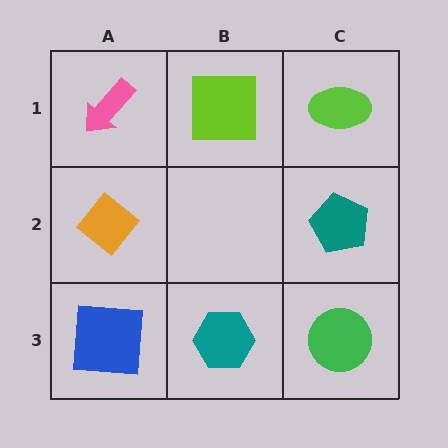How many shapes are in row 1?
3 shapes.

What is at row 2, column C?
A teal pentagon.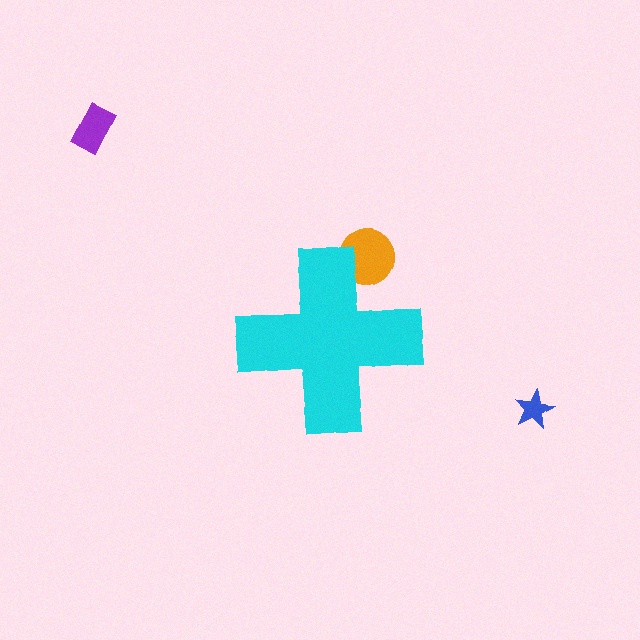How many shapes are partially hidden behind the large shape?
1 shape is partially hidden.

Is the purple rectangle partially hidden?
No, the purple rectangle is fully visible.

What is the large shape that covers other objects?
A cyan cross.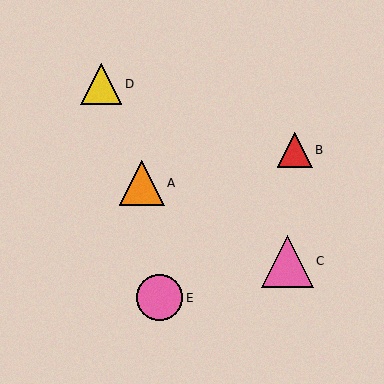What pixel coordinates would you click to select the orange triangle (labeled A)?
Click at (142, 183) to select the orange triangle A.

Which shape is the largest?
The pink triangle (labeled C) is the largest.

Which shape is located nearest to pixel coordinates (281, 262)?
The pink triangle (labeled C) at (287, 261) is nearest to that location.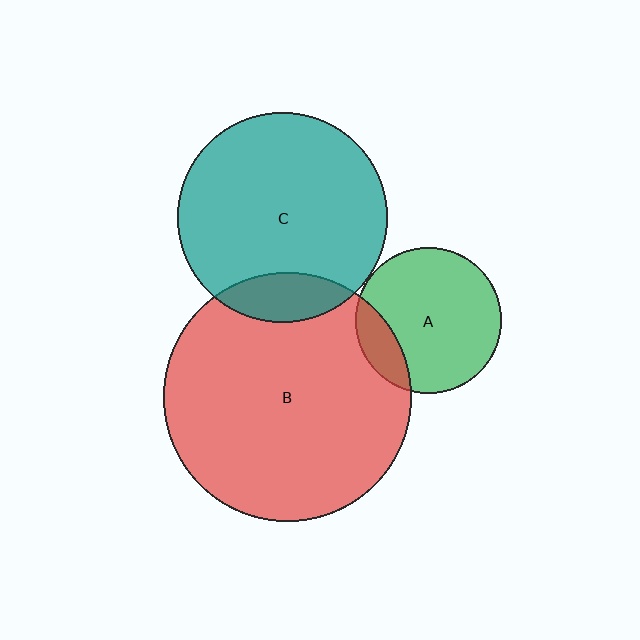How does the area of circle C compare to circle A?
Approximately 2.1 times.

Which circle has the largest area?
Circle B (red).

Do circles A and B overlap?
Yes.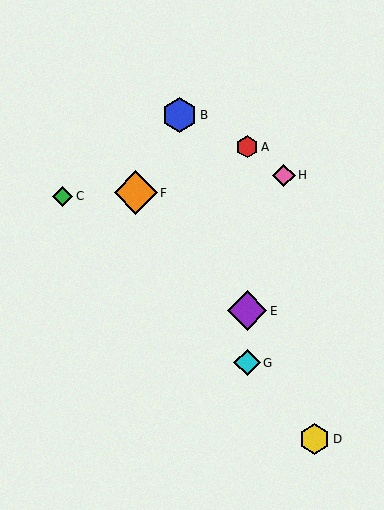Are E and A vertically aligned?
Yes, both are at x≈247.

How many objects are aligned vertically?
3 objects (A, E, G) are aligned vertically.